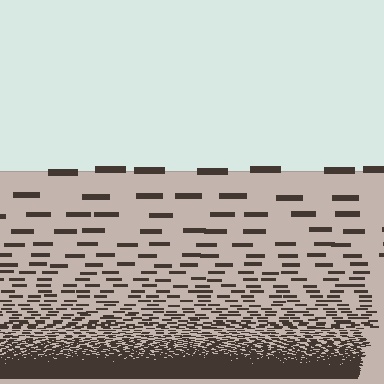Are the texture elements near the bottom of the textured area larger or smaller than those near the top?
Smaller. The gradient is inverted — elements near the bottom are smaller and denser.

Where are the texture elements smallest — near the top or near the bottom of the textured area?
Near the bottom.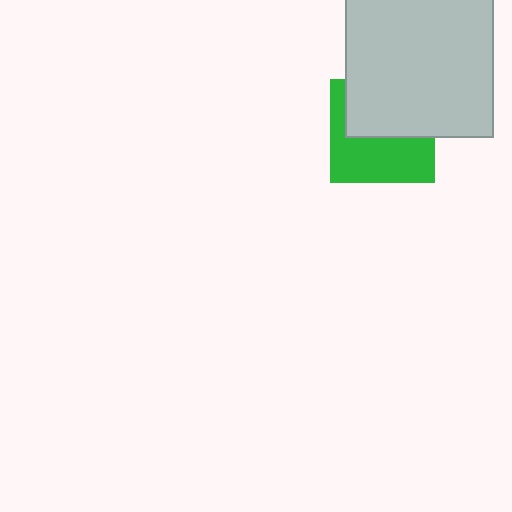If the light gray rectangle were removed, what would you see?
You would see the complete green square.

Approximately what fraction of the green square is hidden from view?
Roughly 47% of the green square is hidden behind the light gray rectangle.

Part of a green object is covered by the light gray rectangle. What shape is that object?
It is a square.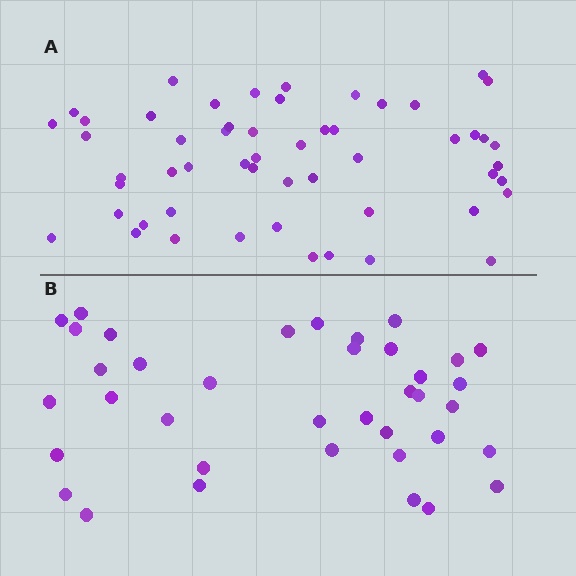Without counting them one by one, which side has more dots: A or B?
Region A (the top region) has more dots.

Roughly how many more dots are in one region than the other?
Region A has approximately 15 more dots than region B.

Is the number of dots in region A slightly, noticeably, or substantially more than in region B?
Region A has noticeably more, but not dramatically so. The ratio is roughly 1.4 to 1.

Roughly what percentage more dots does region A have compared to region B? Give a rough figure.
About 40% more.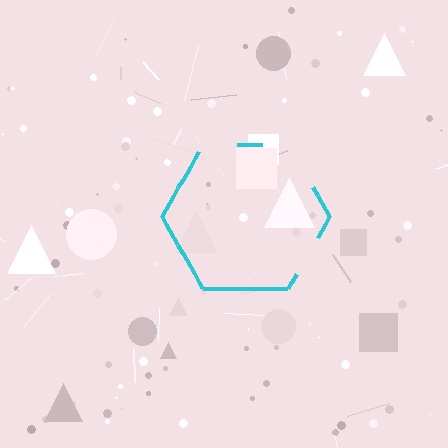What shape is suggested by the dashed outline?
The dashed outline suggests a hexagon.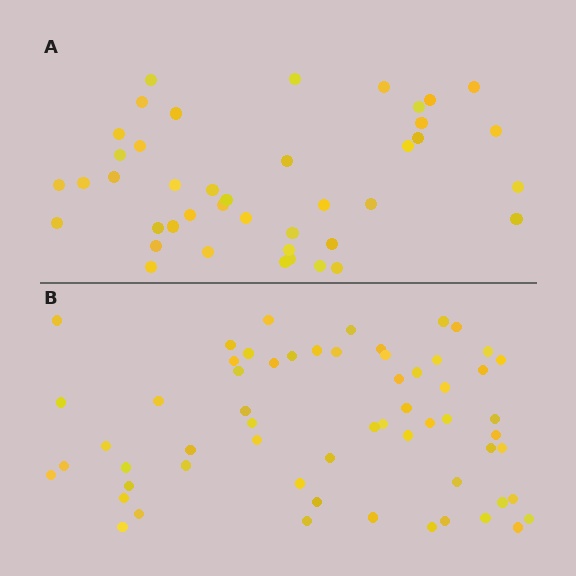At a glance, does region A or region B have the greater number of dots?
Region B (the bottom region) has more dots.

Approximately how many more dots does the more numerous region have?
Region B has approximately 20 more dots than region A.